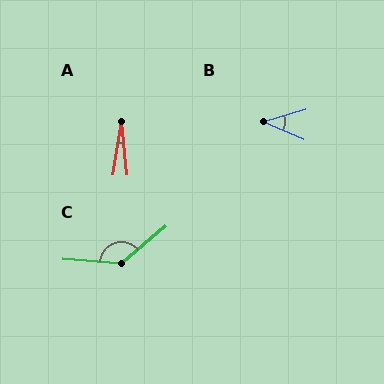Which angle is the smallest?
A, at approximately 15 degrees.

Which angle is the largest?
C, at approximately 136 degrees.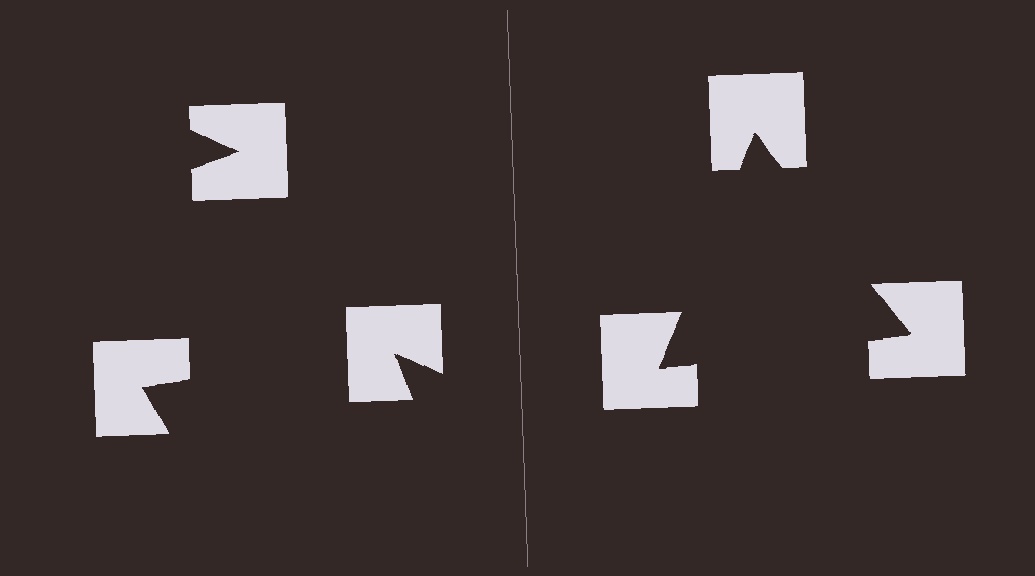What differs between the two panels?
The notched squares are positioned identically on both sides; only the wedge orientations differ. On the right they align to a triangle; on the left they are misaligned.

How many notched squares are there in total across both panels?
6 — 3 on each side.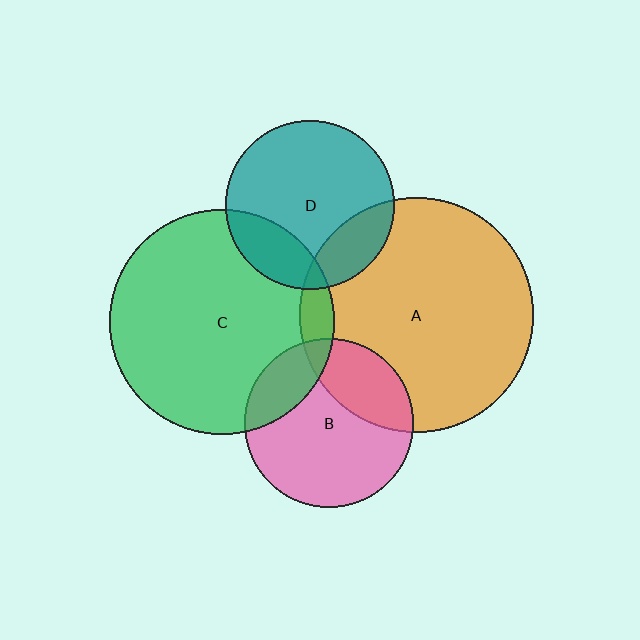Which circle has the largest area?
Circle A (orange).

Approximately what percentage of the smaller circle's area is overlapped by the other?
Approximately 5%.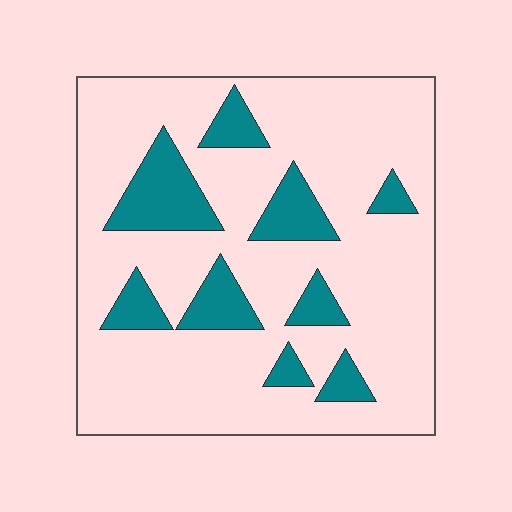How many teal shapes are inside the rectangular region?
9.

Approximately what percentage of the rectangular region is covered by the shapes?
Approximately 20%.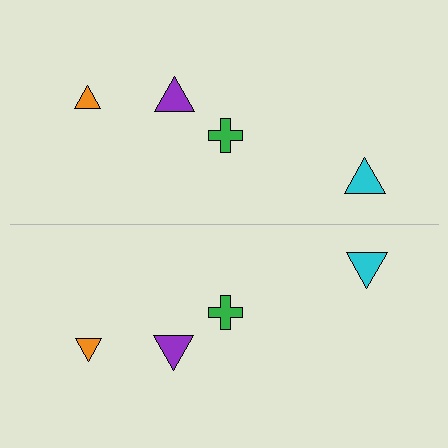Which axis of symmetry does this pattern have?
The pattern has a horizontal axis of symmetry running through the center of the image.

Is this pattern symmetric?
Yes, this pattern has bilateral (reflection) symmetry.